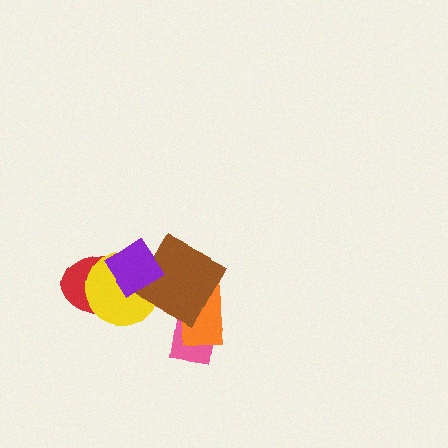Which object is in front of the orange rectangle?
The brown diamond is in front of the orange rectangle.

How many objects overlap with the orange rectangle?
2 objects overlap with the orange rectangle.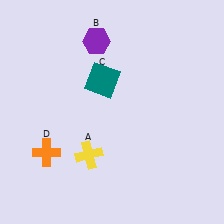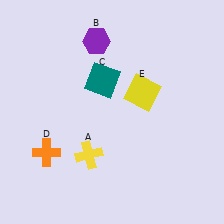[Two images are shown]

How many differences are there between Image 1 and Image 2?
There is 1 difference between the two images.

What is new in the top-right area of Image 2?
A yellow square (E) was added in the top-right area of Image 2.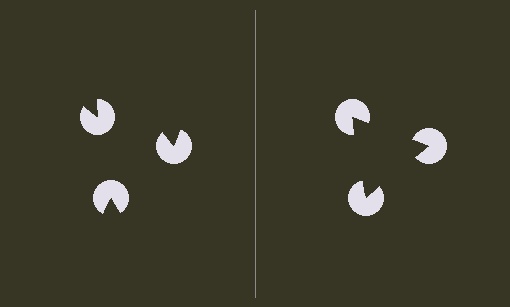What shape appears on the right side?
An illusory triangle.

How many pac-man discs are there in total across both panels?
6 — 3 on each side.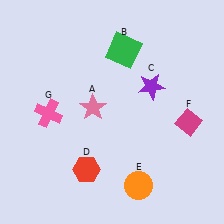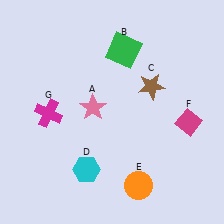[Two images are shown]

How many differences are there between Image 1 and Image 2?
There are 3 differences between the two images.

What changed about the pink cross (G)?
In Image 1, G is pink. In Image 2, it changed to magenta.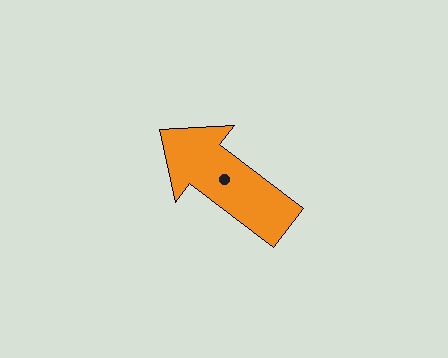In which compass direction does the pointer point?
Northwest.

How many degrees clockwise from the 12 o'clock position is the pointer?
Approximately 307 degrees.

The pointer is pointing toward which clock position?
Roughly 10 o'clock.